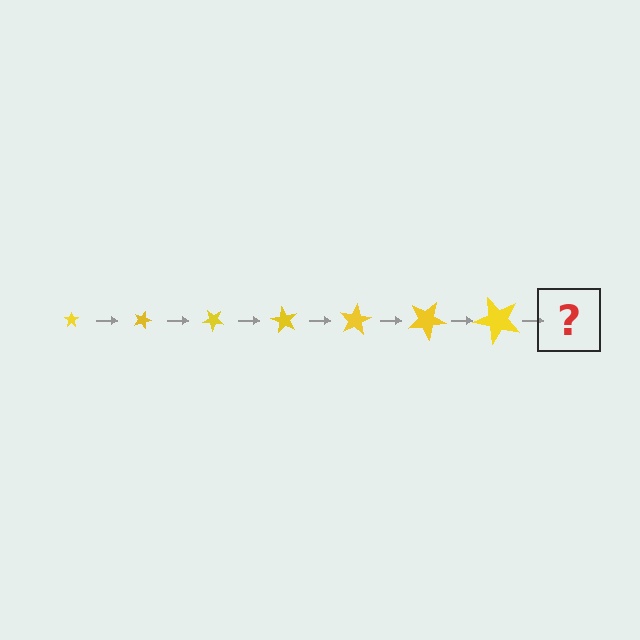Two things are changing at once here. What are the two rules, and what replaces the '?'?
The two rules are that the star grows larger each step and it rotates 20 degrees each step. The '?' should be a star, larger than the previous one and rotated 140 degrees from the start.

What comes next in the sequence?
The next element should be a star, larger than the previous one and rotated 140 degrees from the start.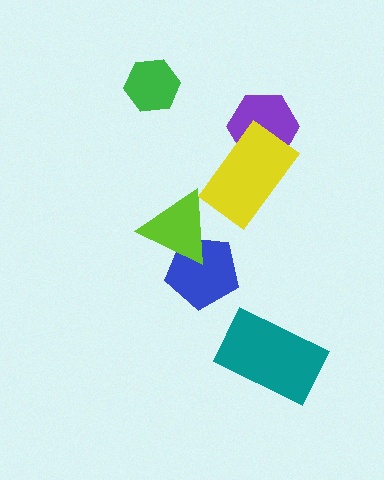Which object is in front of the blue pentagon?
The lime triangle is in front of the blue pentagon.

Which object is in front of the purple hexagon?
The yellow rectangle is in front of the purple hexagon.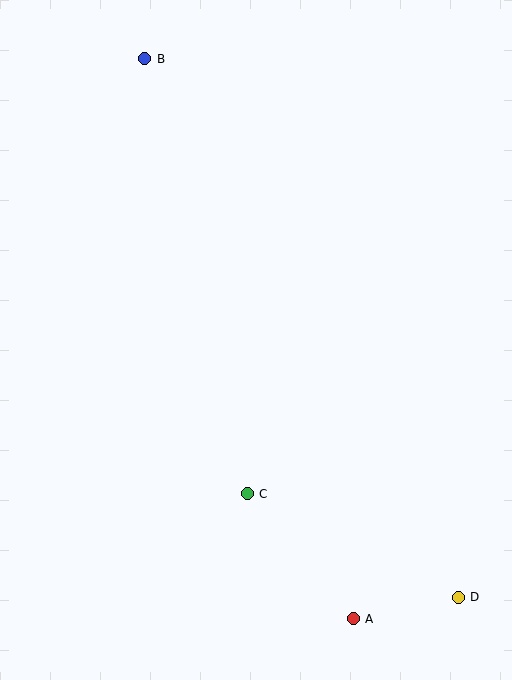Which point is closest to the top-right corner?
Point B is closest to the top-right corner.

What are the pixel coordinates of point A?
Point A is at (353, 619).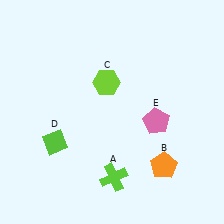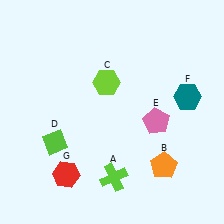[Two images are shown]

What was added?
A teal hexagon (F), a red hexagon (G) were added in Image 2.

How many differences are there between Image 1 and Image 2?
There are 2 differences between the two images.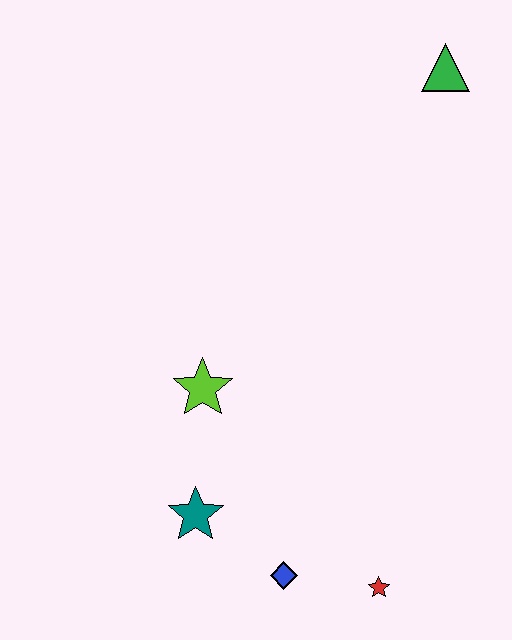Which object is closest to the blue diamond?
The red star is closest to the blue diamond.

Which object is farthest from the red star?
The green triangle is farthest from the red star.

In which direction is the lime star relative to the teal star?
The lime star is above the teal star.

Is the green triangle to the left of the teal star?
No